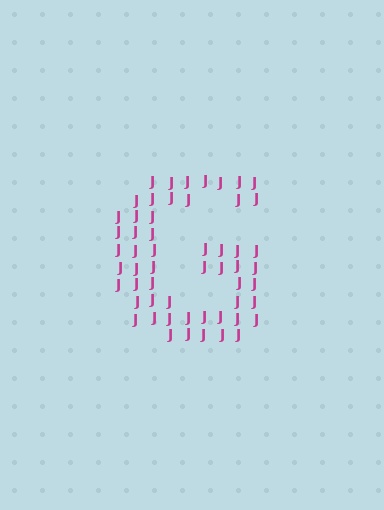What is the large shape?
The large shape is the letter G.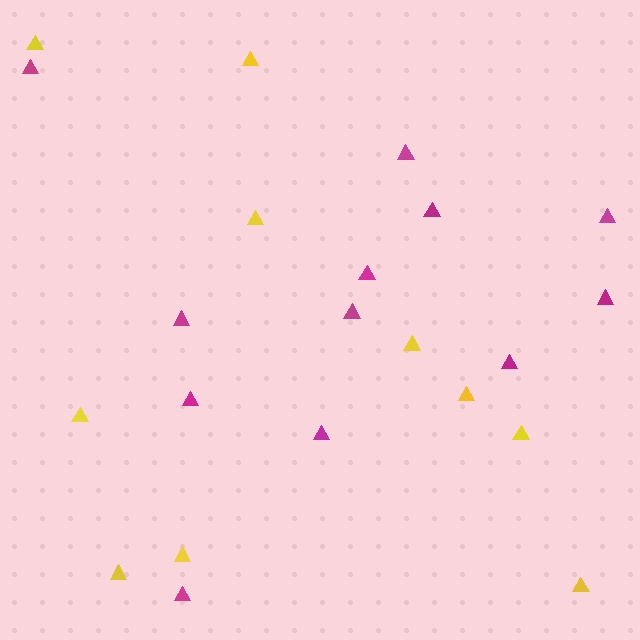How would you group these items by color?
There are 2 groups: one group of magenta triangles (12) and one group of yellow triangles (10).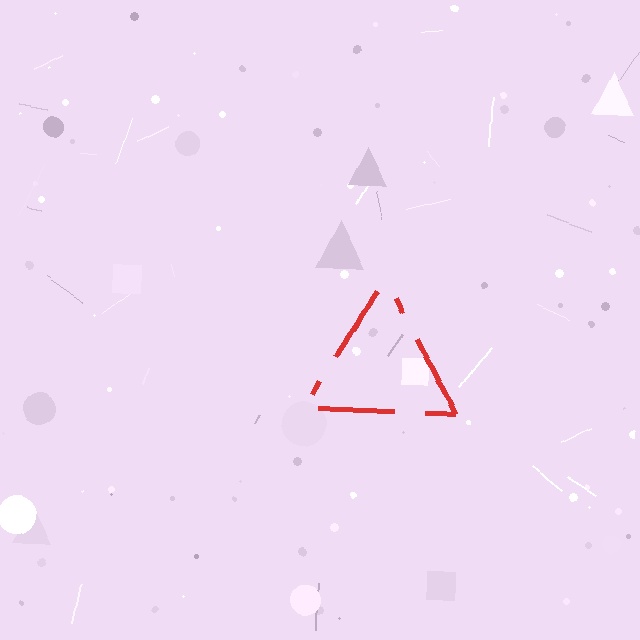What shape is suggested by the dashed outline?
The dashed outline suggests a triangle.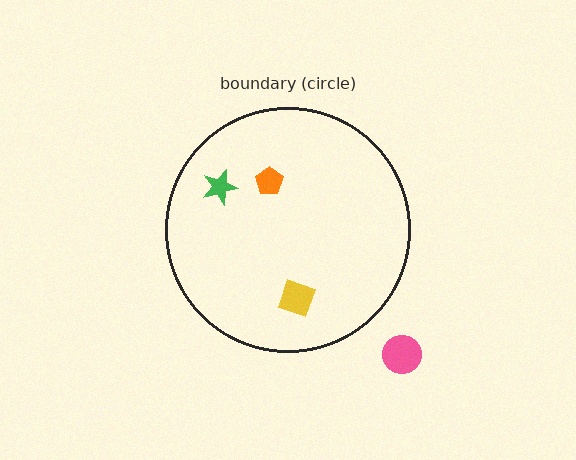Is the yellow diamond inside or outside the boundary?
Inside.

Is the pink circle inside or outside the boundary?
Outside.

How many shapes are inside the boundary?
3 inside, 1 outside.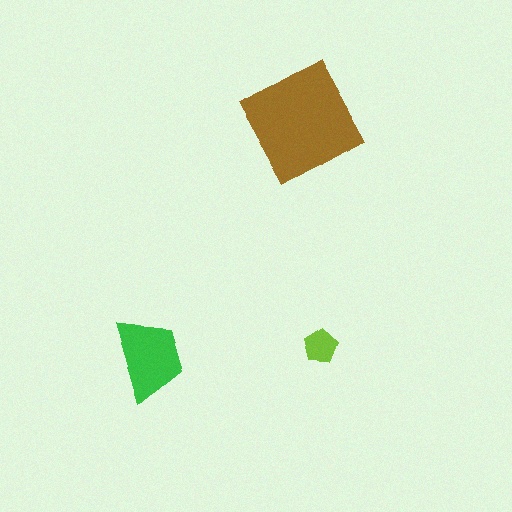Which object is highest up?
The brown square is topmost.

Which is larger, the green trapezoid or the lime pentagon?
The green trapezoid.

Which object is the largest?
The brown square.